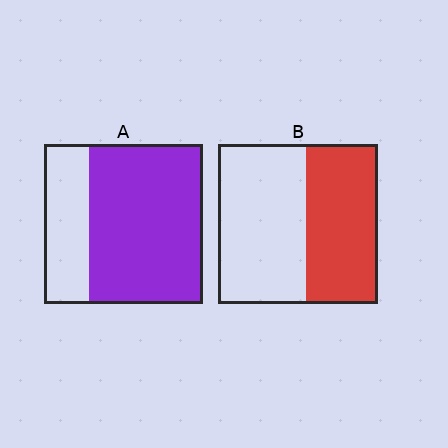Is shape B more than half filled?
No.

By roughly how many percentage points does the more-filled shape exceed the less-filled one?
By roughly 25 percentage points (A over B).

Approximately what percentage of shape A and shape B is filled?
A is approximately 70% and B is approximately 45%.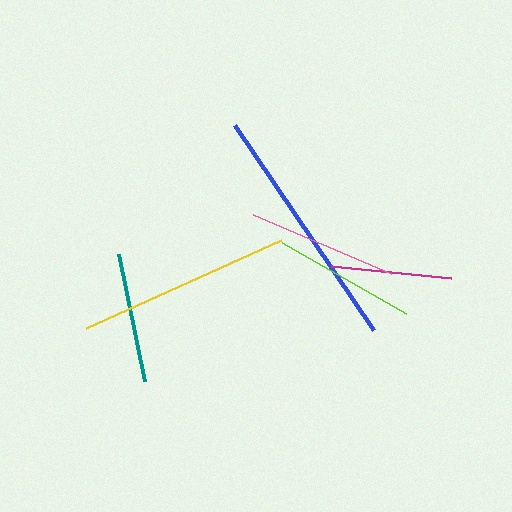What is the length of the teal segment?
The teal segment is approximately 129 pixels long.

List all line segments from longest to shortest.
From longest to shortest: blue, yellow, pink, lime, teal, magenta.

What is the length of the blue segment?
The blue segment is approximately 248 pixels long.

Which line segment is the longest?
The blue line is the longest at approximately 248 pixels.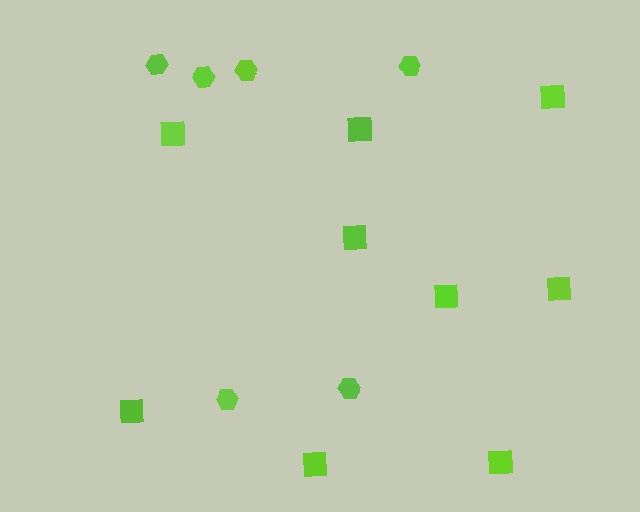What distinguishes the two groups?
There are 2 groups: one group of hexagons (6) and one group of squares (9).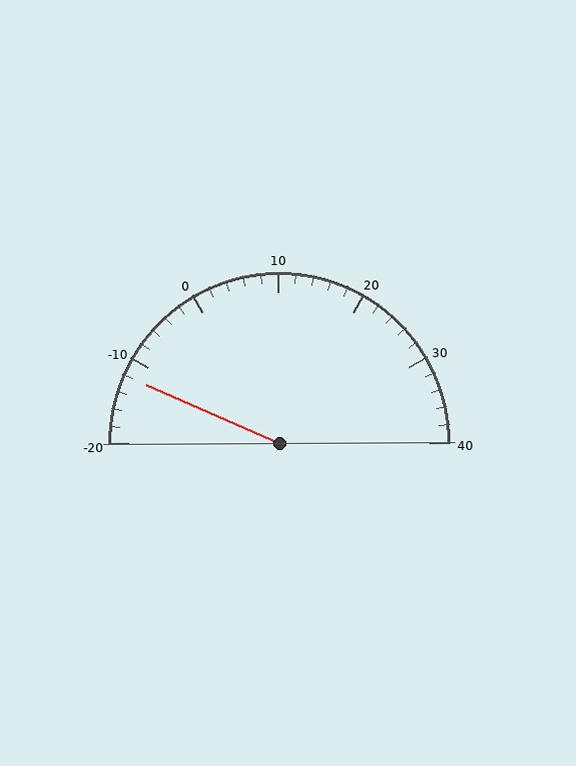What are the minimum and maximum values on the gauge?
The gauge ranges from -20 to 40.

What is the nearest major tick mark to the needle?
The nearest major tick mark is -10.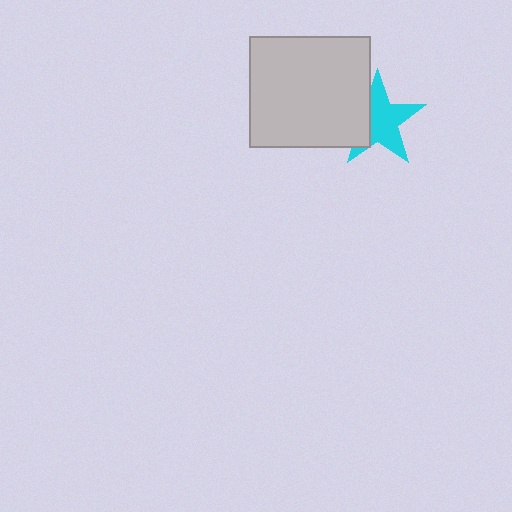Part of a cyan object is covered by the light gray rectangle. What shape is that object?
It is a star.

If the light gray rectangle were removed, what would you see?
You would see the complete cyan star.